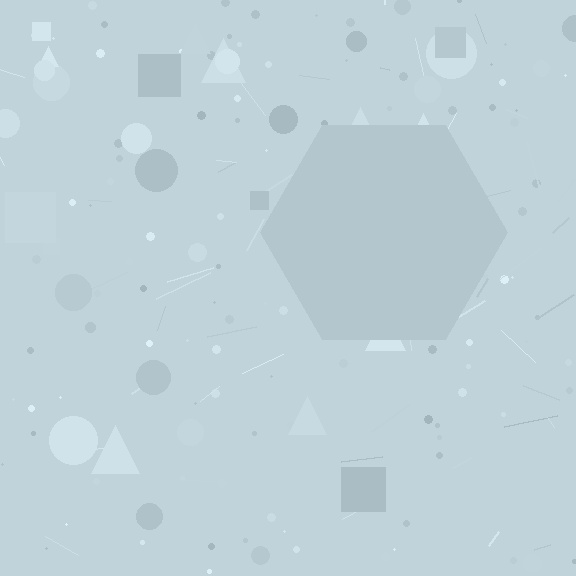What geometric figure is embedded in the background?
A hexagon is embedded in the background.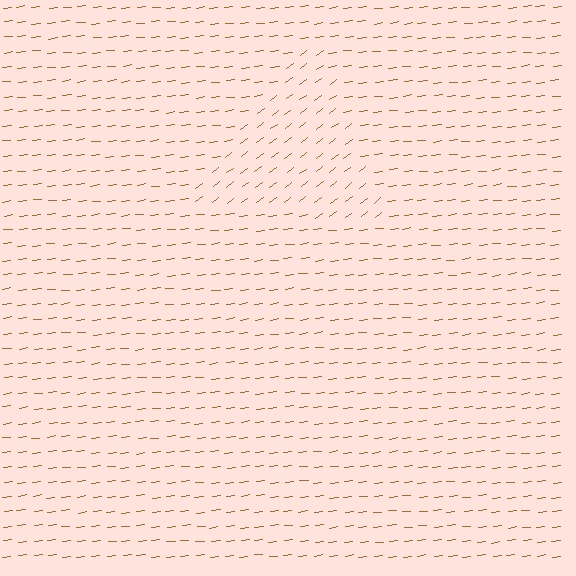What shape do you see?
I see a triangle.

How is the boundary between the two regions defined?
The boundary is defined purely by a change in line orientation (approximately 30 degrees difference). All lines are the same color and thickness.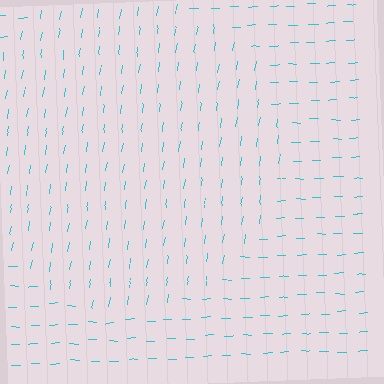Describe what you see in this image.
The image is filled with small cyan line segments. A circle region in the image has lines oriented differently from the surrounding lines, creating a visible texture boundary.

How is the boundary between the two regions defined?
The boundary is defined purely by a change in line orientation (approximately 81 degrees difference). All lines are the same color and thickness.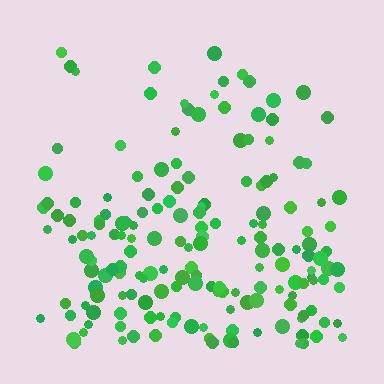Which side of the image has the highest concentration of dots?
The bottom.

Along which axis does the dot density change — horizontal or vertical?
Vertical.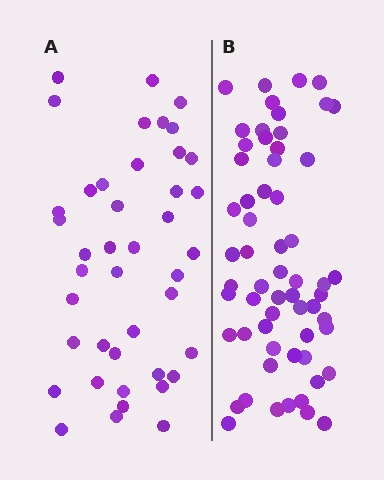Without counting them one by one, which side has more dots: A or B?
Region B (the right region) has more dots.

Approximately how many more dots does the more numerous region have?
Region B has approximately 20 more dots than region A.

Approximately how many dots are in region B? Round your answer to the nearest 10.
About 60 dots.